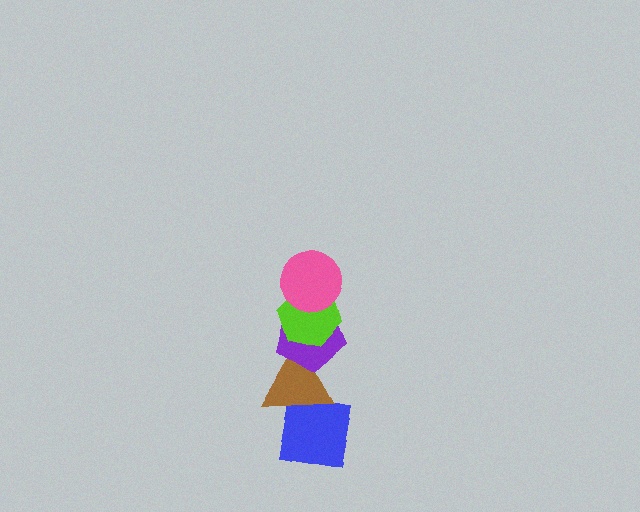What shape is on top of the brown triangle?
The purple pentagon is on top of the brown triangle.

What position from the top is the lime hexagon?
The lime hexagon is 2nd from the top.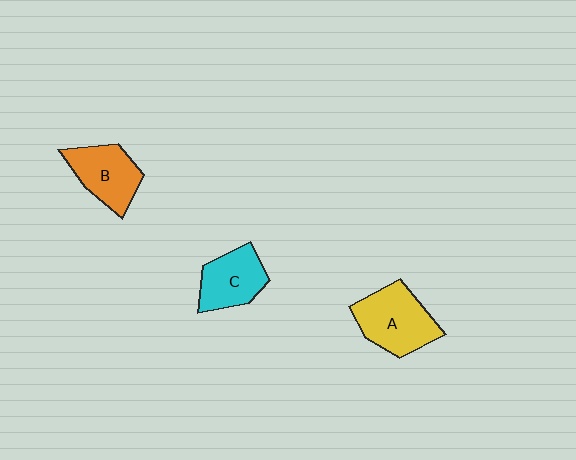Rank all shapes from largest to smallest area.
From largest to smallest: A (yellow), B (orange), C (cyan).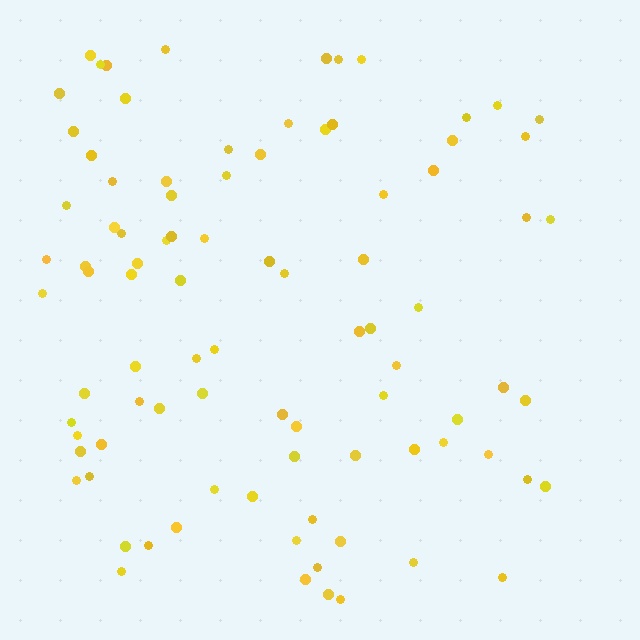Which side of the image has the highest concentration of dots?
The left.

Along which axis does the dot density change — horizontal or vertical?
Horizontal.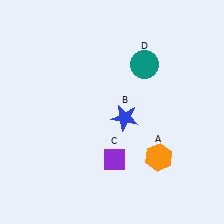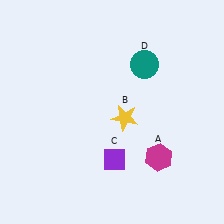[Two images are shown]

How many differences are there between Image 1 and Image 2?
There are 2 differences between the two images.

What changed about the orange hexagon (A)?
In Image 1, A is orange. In Image 2, it changed to magenta.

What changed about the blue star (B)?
In Image 1, B is blue. In Image 2, it changed to yellow.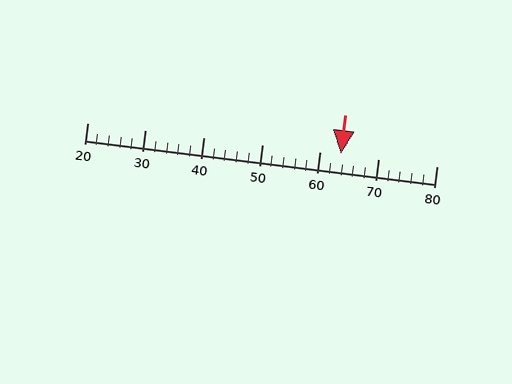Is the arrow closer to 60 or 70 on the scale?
The arrow is closer to 60.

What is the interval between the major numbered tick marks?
The major tick marks are spaced 10 units apart.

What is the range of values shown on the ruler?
The ruler shows values from 20 to 80.